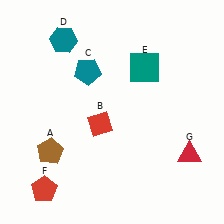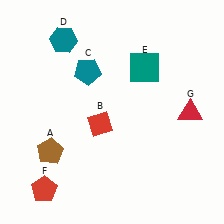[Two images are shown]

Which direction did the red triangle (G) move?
The red triangle (G) moved up.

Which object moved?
The red triangle (G) moved up.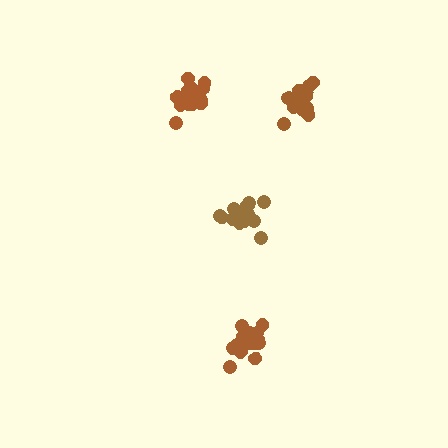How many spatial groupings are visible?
There are 4 spatial groupings.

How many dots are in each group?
Group 1: 18 dots, Group 2: 19 dots, Group 3: 18 dots, Group 4: 16 dots (71 total).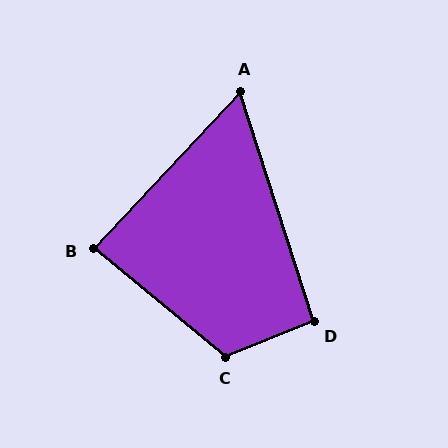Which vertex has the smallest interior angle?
A, at approximately 61 degrees.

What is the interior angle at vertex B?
Approximately 86 degrees (approximately right).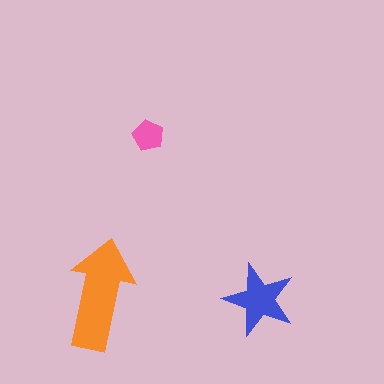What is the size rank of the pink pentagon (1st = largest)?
3rd.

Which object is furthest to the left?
The orange arrow is leftmost.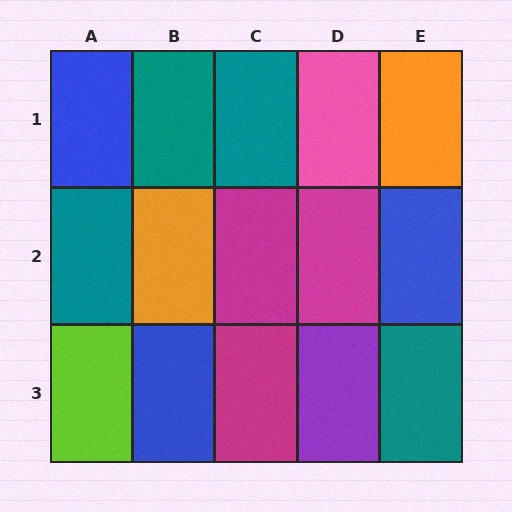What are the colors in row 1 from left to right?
Blue, teal, teal, pink, orange.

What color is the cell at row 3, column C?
Magenta.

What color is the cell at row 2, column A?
Teal.